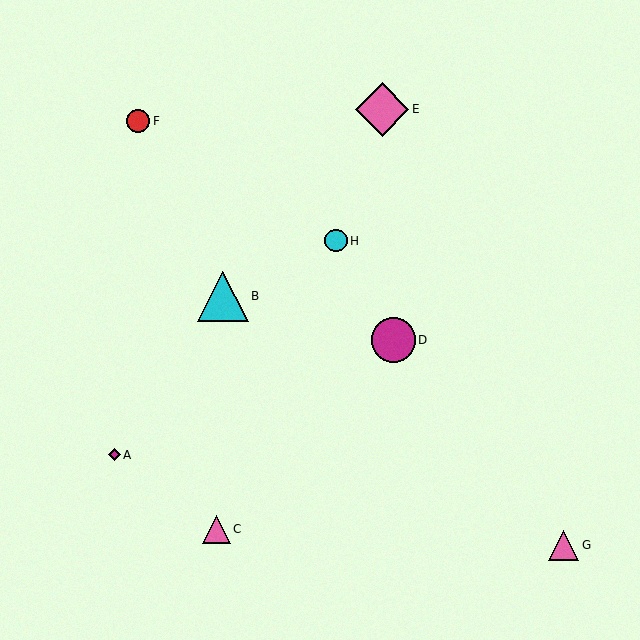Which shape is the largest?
The pink diamond (labeled E) is the largest.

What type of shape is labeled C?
Shape C is a pink triangle.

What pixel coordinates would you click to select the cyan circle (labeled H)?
Click at (336, 241) to select the cyan circle H.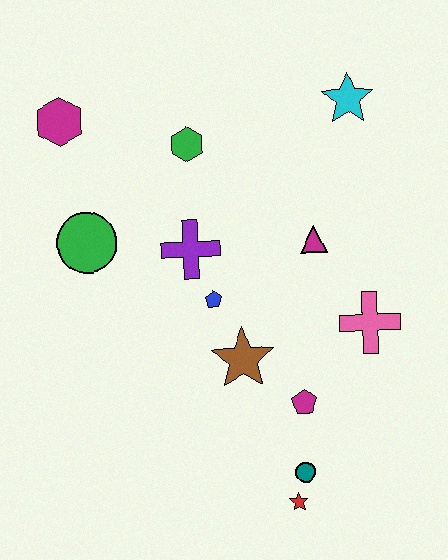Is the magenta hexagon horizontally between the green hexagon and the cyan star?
No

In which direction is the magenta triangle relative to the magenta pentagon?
The magenta triangle is above the magenta pentagon.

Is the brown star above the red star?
Yes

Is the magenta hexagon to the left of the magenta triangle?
Yes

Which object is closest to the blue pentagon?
The purple cross is closest to the blue pentagon.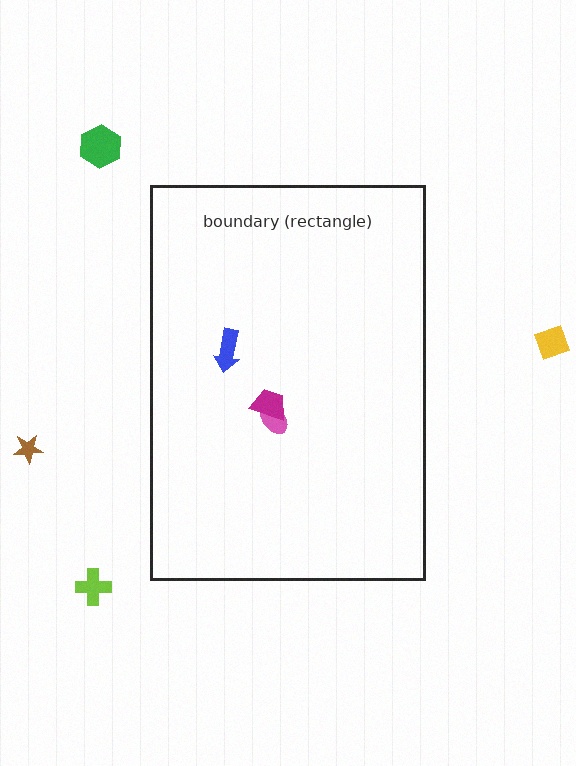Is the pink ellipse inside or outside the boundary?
Inside.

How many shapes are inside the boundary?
3 inside, 4 outside.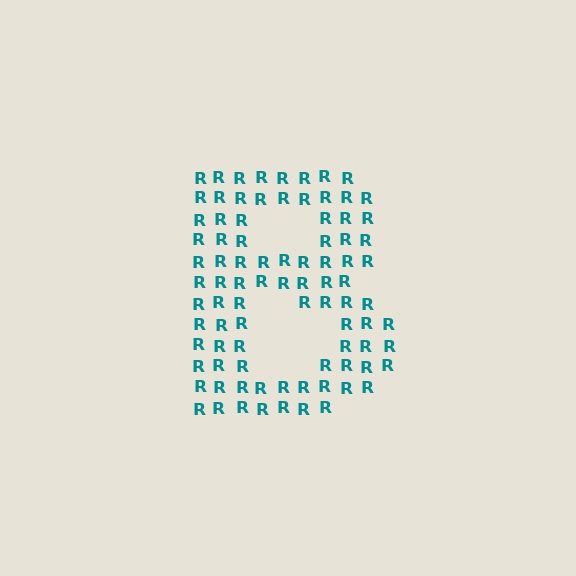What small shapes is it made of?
It is made of small letter R's.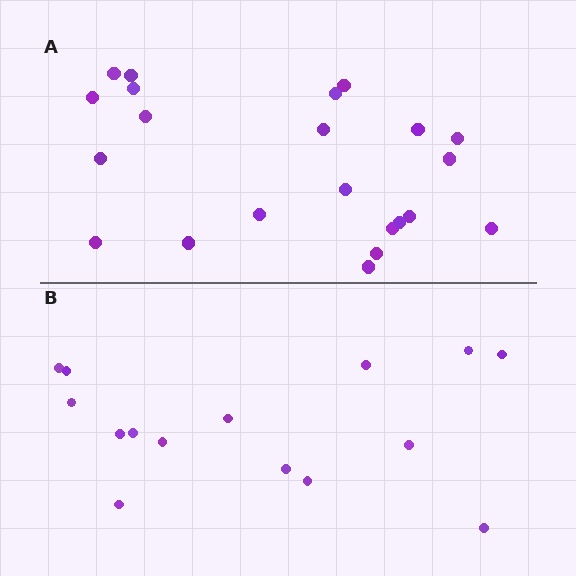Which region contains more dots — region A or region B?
Region A (the top region) has more dots.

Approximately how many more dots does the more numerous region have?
Region A has roughly 8 or so more dots than region B.